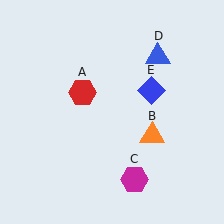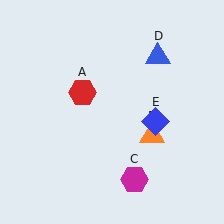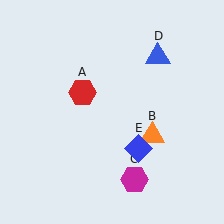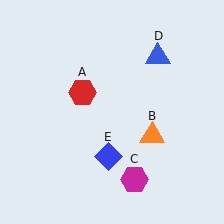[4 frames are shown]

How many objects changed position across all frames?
1 object changed position: blue diamond (object E).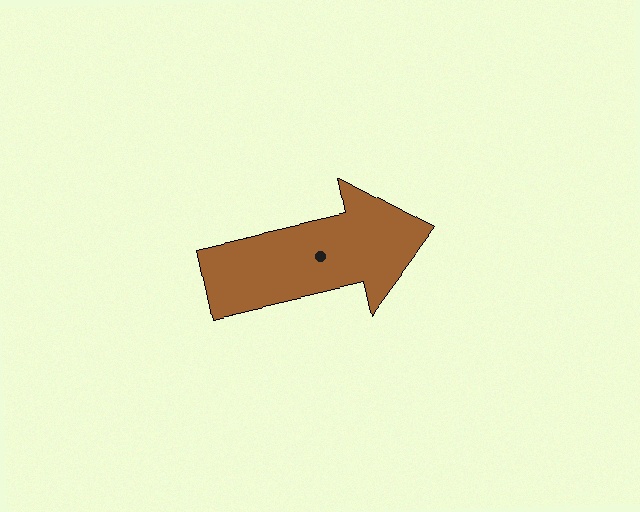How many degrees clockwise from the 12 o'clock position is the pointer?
Approximately 77 degrees.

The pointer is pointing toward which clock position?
Roughly 3 o'clock.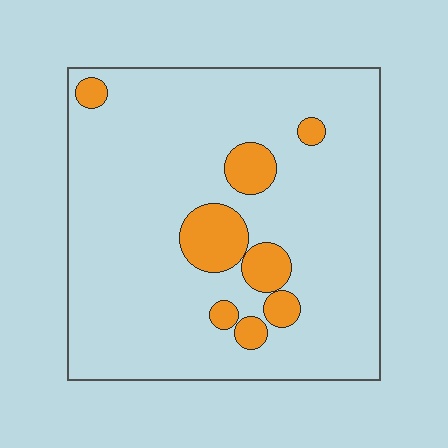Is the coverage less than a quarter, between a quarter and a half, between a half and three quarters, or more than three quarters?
Less than a quarter.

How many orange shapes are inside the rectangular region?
8.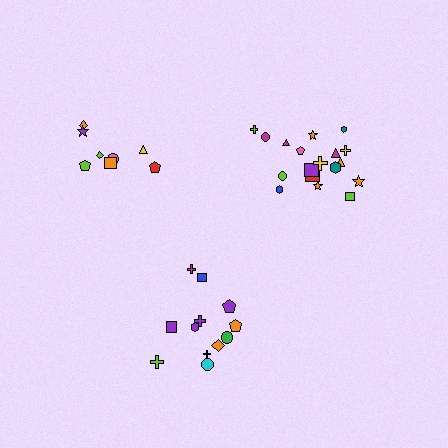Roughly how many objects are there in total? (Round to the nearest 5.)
Roughly 40 objects in total.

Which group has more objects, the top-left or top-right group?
The top-right group.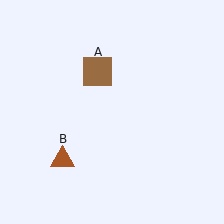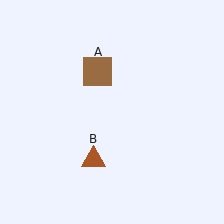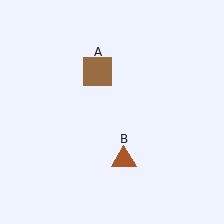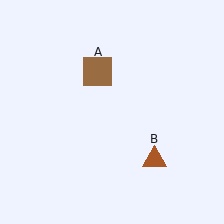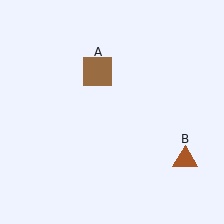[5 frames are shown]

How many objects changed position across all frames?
1 object changed position: brown triangle (object B).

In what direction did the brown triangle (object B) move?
The brown triangle (object B) moved right.